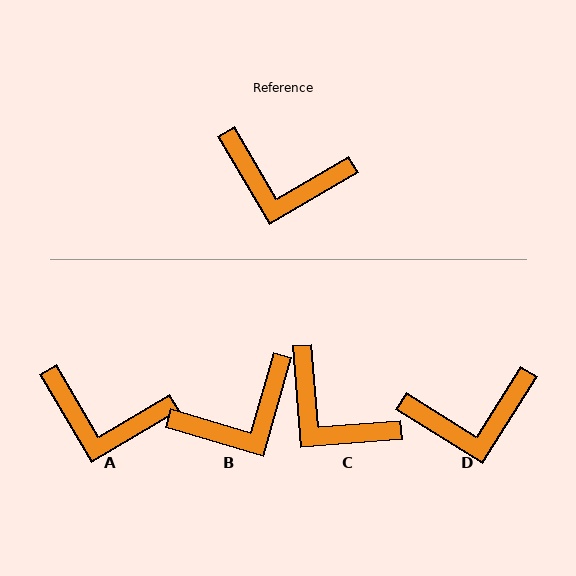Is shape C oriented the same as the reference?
No, it is off by about 26 degrees.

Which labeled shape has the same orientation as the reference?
A.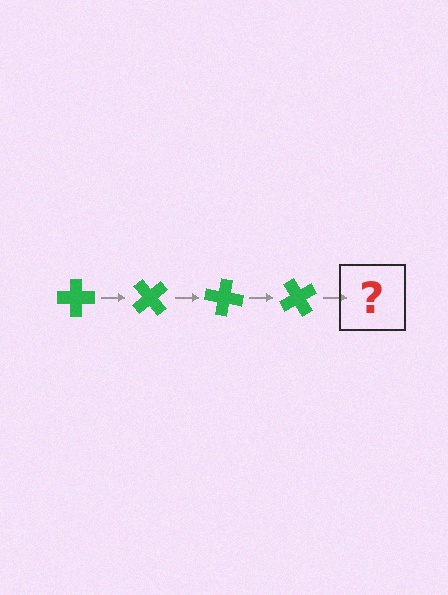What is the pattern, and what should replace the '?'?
The pattern is that the cross rotates 50 degrees each step. The '?' should be a green cross rotated 200 degrees.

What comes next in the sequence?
The next element should be a green cross rotated 200 degrees.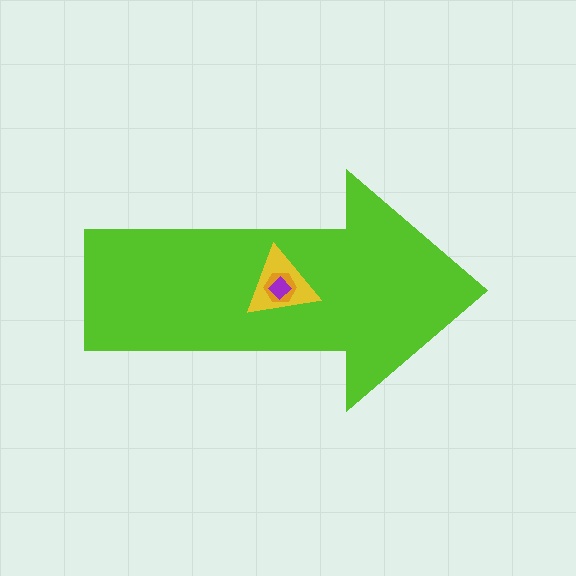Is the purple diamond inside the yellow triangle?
Yes.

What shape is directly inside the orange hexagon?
The purple diamond.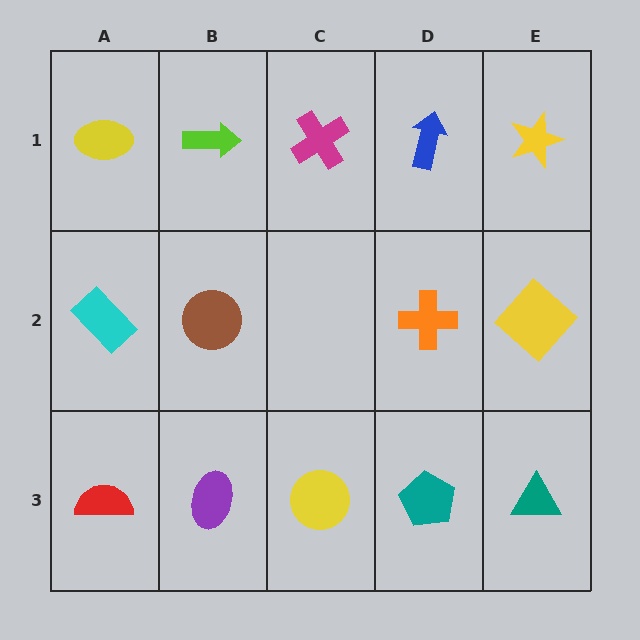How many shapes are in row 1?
5 shapes.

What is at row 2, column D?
An orange cross.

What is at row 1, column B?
A lime arrow.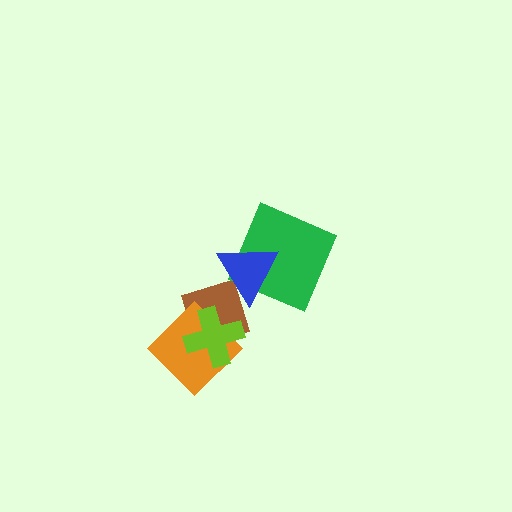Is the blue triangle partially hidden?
No, no other shape covers it.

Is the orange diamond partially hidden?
Yes, it is partially covered by another shape.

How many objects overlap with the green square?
1 object overlaps with the green square.